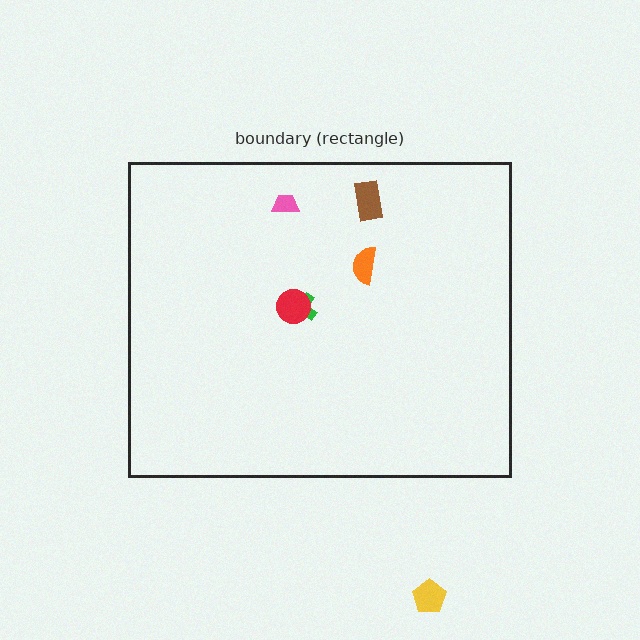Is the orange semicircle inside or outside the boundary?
Inside.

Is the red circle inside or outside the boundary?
Inside.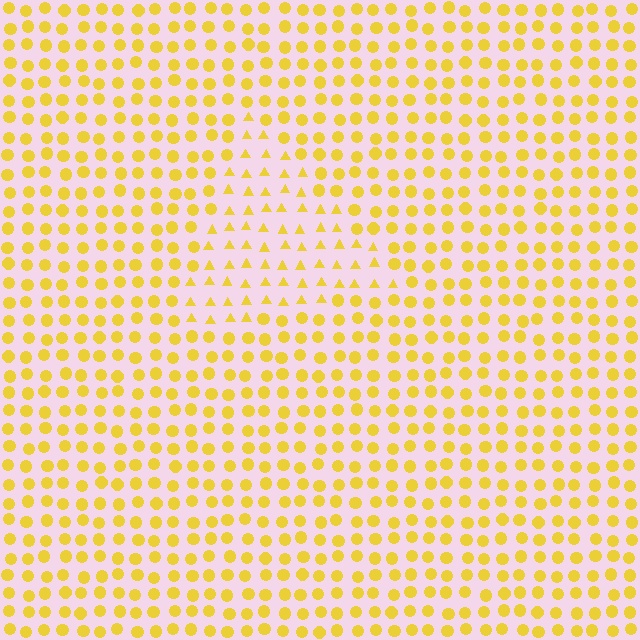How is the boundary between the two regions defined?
The boundary is defined by a change in element shape: triangles inside vs. circles outside. All elements share the same color and spacing.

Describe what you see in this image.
The image is filled with small yellow elements arranged in a uniform grid. A triangle-shaped region contains triangles, while the surrounding area contains circles. The boundary is defined purely by the change in element shape.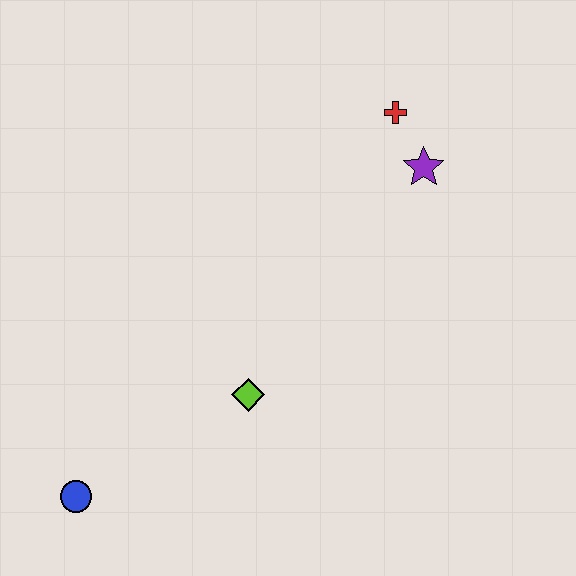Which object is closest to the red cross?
The purple star is closest to the red cross.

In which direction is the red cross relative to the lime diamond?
The red cross is above the lime diamond.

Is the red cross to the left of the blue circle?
No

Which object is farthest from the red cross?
The blue circle is farthest from the red cross.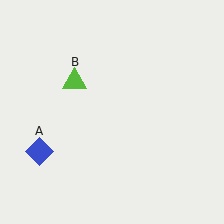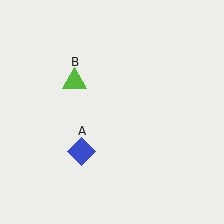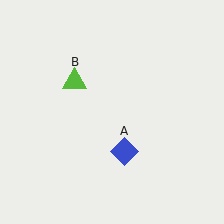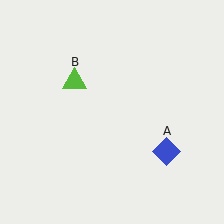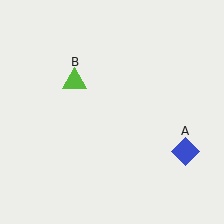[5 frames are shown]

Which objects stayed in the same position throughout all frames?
Lime triangle (object B) remained stationary.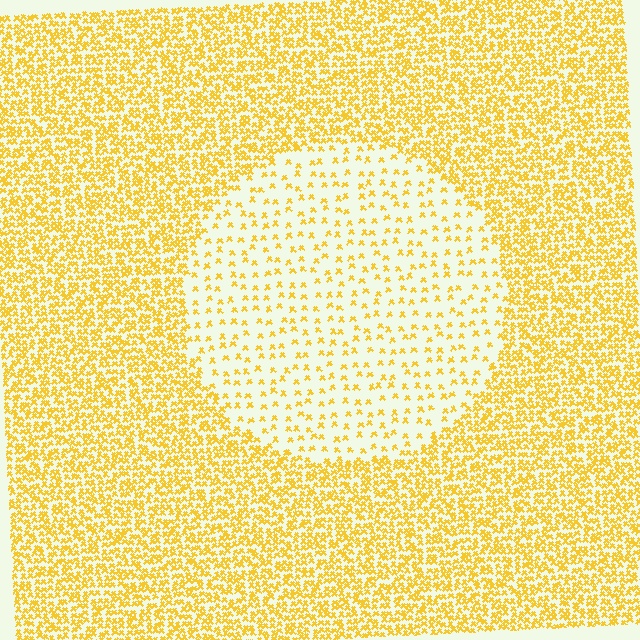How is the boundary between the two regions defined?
The boundary is defined by a change in element density (approximately 3.0x ratio). All elements are the same color, size, and shape.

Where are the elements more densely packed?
The elements are more densely packed outside the circle boundary.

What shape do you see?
I see a circle.